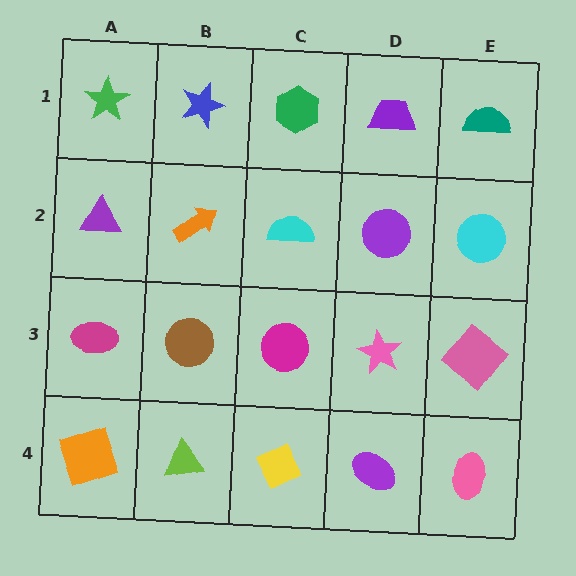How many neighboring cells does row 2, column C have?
4.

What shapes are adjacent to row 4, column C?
A magenta circle (row 3, column C), a lime triangle (row 4, column B), a purple ellipse (row 4, column D).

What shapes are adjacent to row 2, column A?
A green star (row 1, column A), a magenta ellipse (row 3, column A), an orange arrow (row 2, column B).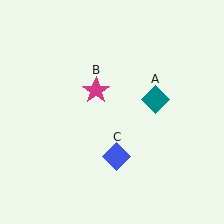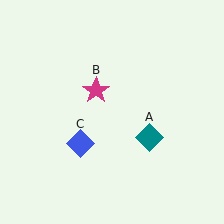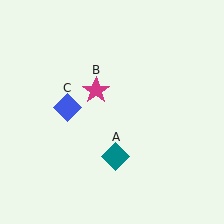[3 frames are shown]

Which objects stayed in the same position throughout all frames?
Magenta star (object B) remained stationary.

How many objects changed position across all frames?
2 objects changed position: teal diamond (object A), blue diamond (object C).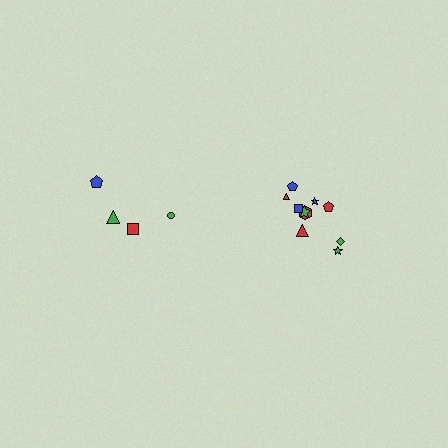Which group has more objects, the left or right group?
The right group.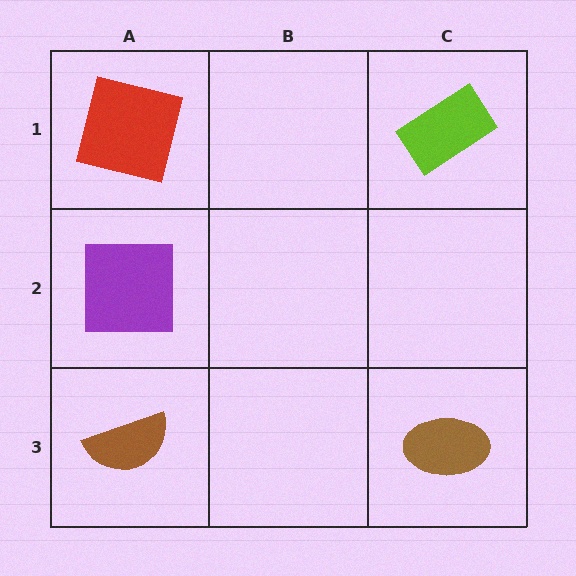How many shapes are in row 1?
2 shapes.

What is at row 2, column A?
A purple square.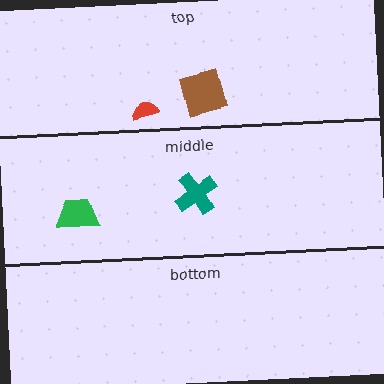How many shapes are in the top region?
2.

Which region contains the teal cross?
The middle region.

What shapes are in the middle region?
The green trapezoid, the teal cross.